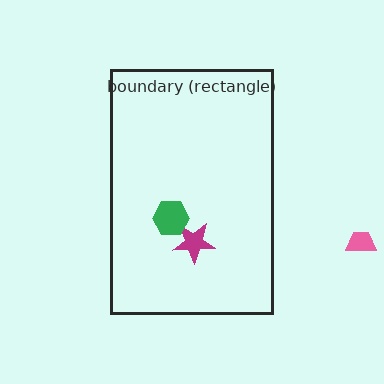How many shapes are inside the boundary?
2 inside, 1 outside.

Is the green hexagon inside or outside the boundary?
Inside.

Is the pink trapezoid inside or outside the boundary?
Outside.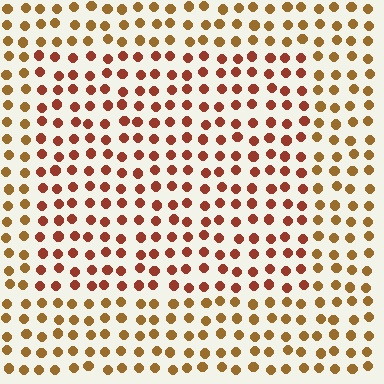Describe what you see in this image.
The image is filled with small brown elements in a uniform arrangement. A rectangle-shaped region is visible where the elements are tinted to a slightly different hue, forming a subtle color boundary.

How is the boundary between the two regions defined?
The boundary is defined purely by a slight shift in hue (about 28 degrees). Spacing, size, and orientation are identical on both sides.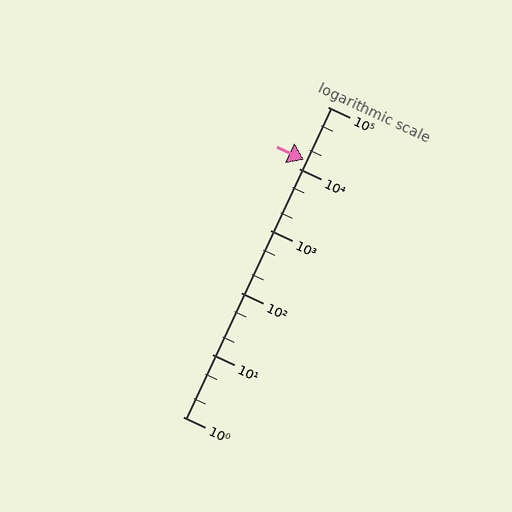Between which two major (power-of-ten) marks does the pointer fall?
The pointer is between 10000 and 100000.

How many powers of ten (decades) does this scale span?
The scale spans 5 decades, from 1 to 100000.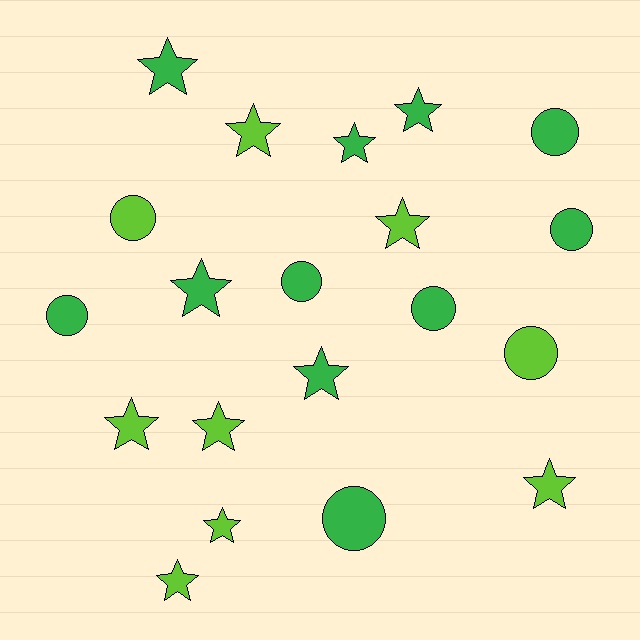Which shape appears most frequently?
Star, with 12 objects.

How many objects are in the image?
There are 20 objects.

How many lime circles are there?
There are 2 lime circles.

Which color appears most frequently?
Green, with 11 objects.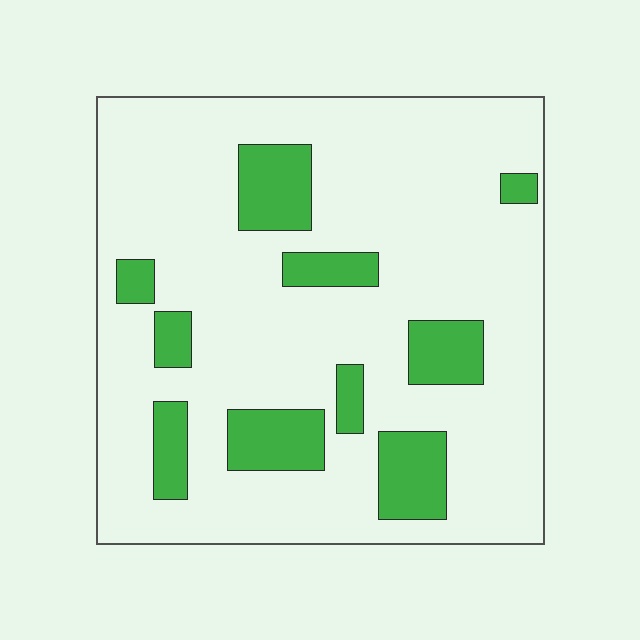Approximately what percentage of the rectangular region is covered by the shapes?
Approximately 20%.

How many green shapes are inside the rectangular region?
10.